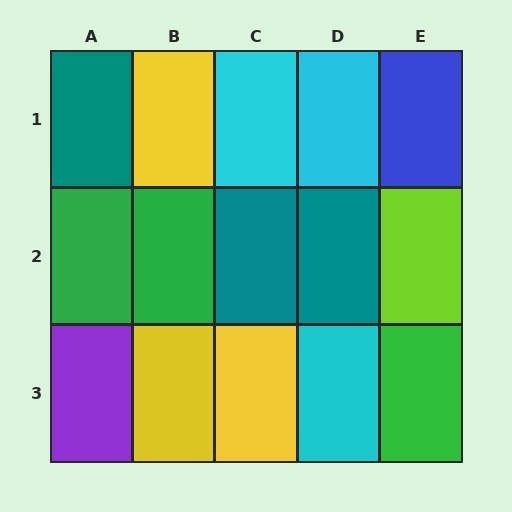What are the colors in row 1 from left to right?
Teal, yellow, cyan, cyan, blue.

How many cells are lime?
1 cell is lime.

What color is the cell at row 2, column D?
Teal.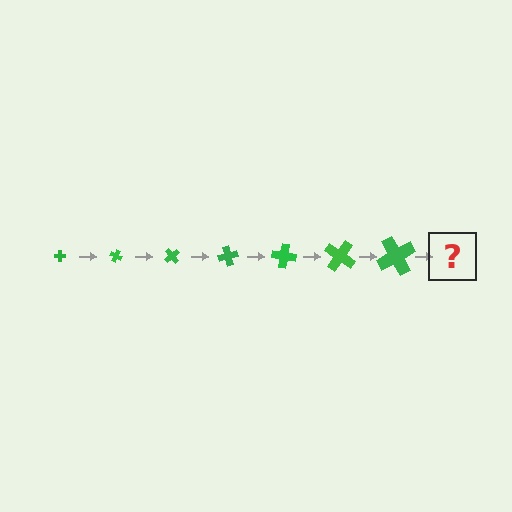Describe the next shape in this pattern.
It should be a cross, larger than the previous one and rotated 175 degrees from the start.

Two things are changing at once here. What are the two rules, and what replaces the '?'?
The two rules are that the cross grows larger each step and it rotates 25 degrees each step. The '?' should be a cross, larger than the previous one and rotated 175 degrees from the start.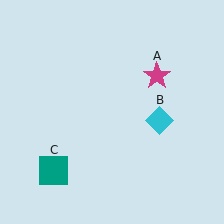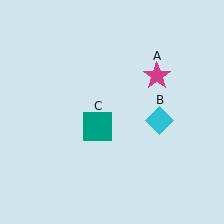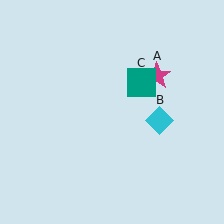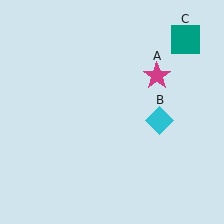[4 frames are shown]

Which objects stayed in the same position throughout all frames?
Magenta star (object A) and cyan diamond (object B) remained stationary.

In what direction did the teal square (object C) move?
The teal square (object C) moved up and to the right.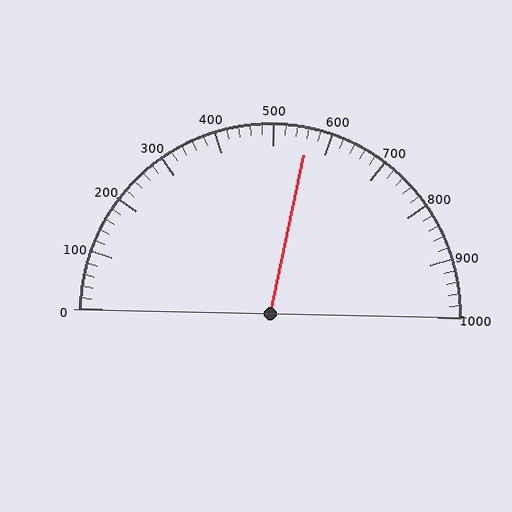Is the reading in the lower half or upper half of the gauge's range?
The reading is in the upper half of the range (0 to 1000).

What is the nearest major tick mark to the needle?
The nearest major tick mark is 600.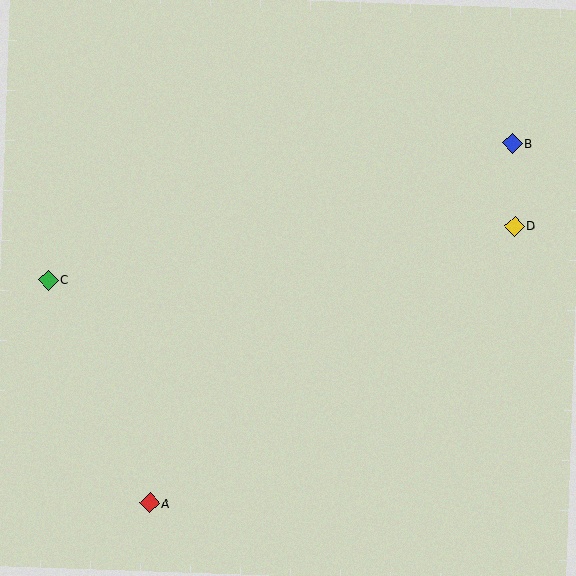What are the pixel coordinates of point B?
Point B is at (513, 143).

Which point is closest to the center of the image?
Point D at (515, 226) is closest to the center.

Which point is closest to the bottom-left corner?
Point A is closest to the bottom-left corner.